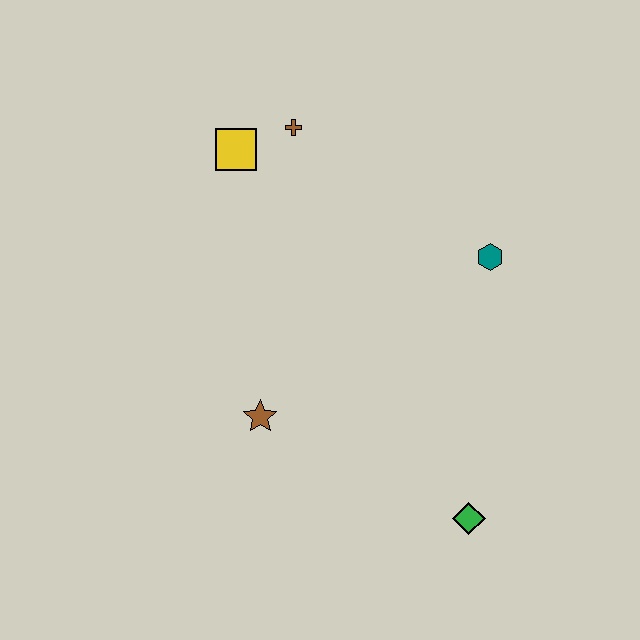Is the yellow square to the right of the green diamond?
No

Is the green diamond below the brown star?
Yes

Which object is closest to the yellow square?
The brown cross is closest to the yellow square.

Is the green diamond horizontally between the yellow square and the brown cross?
No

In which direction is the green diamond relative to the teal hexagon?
The green diamond is below the teal hexagon.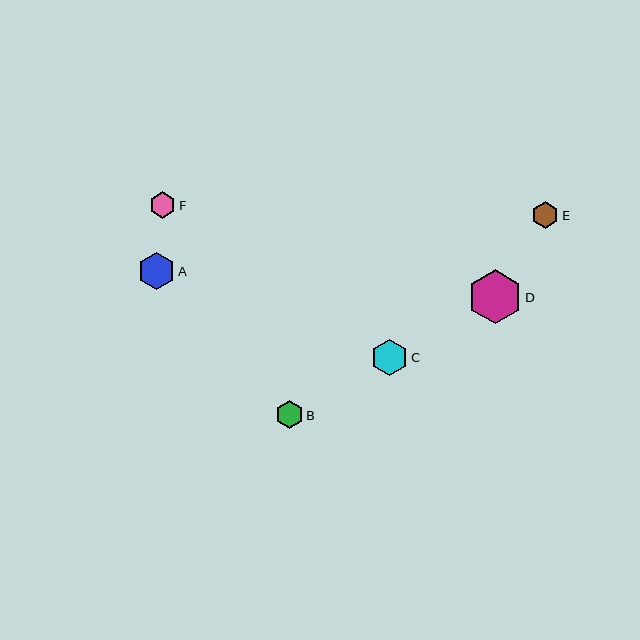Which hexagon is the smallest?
Hexagon F is the smallest with a size of approximately 26 pixels.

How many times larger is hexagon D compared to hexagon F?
Hexagon D is approximately 2.1 times the size of hexagon F.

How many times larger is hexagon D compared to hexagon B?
Hexagon D is approximately 2.0 times the size of hexagon B.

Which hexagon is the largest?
Hexagon D is the largest with a size of approximately 54 pixels.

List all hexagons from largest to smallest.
From largest to smallest: D, A, C, B, E, F.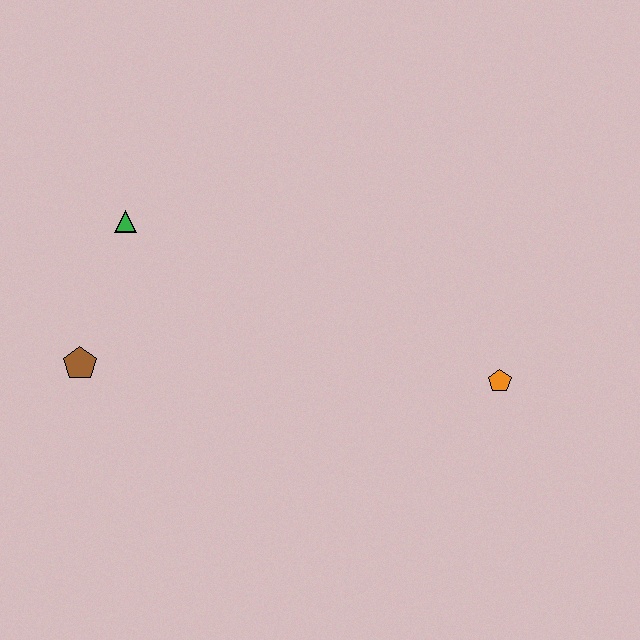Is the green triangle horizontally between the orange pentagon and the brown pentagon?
Yes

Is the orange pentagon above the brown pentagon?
No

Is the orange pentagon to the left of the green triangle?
No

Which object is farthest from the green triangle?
The orange pentagon is farthest from the green triangle.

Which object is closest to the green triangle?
The brown pentagon is closest to the green triangle.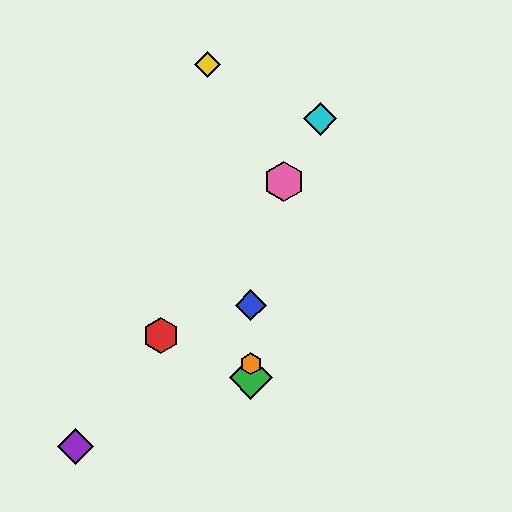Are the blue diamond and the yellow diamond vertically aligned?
No, the blue diamond is at x≈251 and the yellow diamond is at x≈208.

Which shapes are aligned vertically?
The blue diamond, the green diamond, the orange hexagon are aligned vertically.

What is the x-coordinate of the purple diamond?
The purple diamond is at x≈75.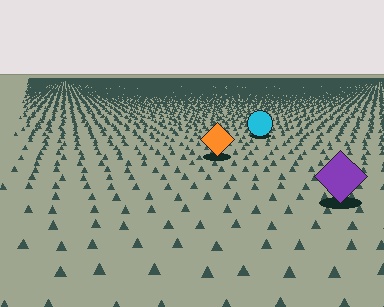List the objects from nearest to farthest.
From nearest to farthest: the purple diamond, the orange diamond, the cyan circle.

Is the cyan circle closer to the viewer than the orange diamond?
No. The orange diamond is closer — you can tell from the texture gradient: the ground texture is coarser near it.